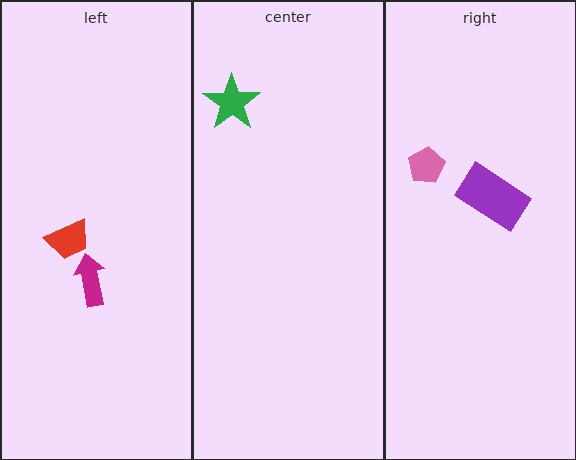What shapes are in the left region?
The magenta arrow, the red trapezoid.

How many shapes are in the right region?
2.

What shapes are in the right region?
The pink pentagon, the purple rectangle.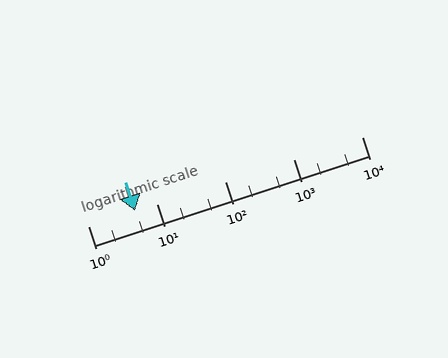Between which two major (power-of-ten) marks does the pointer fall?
The pointer is between 1 and 10.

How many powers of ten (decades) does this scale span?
The scale spans 4 decades, from 1 to 10000.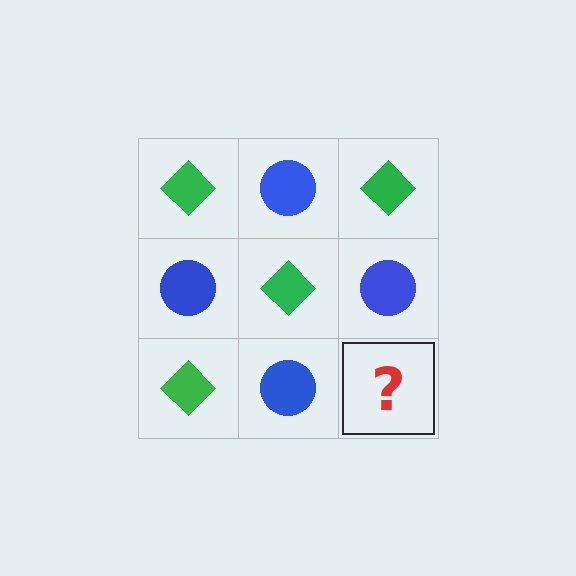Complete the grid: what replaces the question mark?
The question mark should be replaced with a green diamond.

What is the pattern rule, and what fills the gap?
The rule is that it alternates green diamond and blue circle in a checkerboard pattern. The gap should be filled with a green diamond.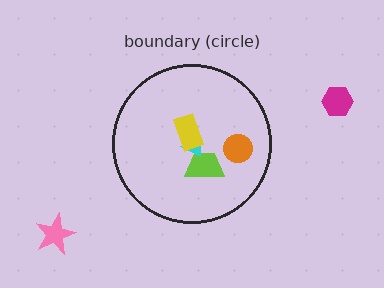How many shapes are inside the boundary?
4 inside, 2 outside.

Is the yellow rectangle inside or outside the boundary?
Inside.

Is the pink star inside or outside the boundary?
Outside.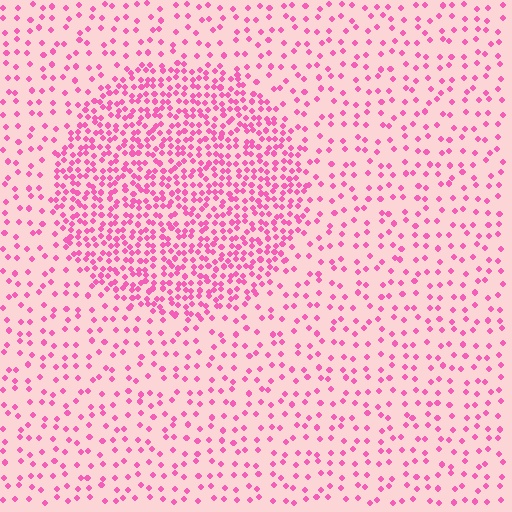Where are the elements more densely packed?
The elements are more densely packed inside the circle boundary.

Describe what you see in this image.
The image contains small pink elements arranged at two different densities. A circle-shaped region is visible where the elements are more densely packed than the surrounding area.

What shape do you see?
I see a circle.